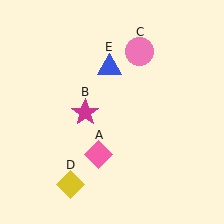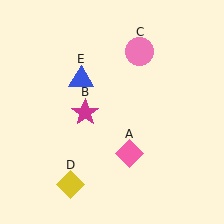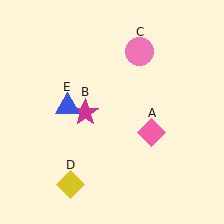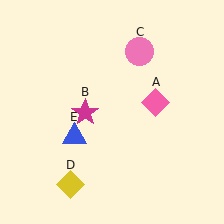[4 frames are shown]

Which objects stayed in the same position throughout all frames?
Magenta star (object B) and pink circle (object C) and yellow diamond (object D) remained stationary.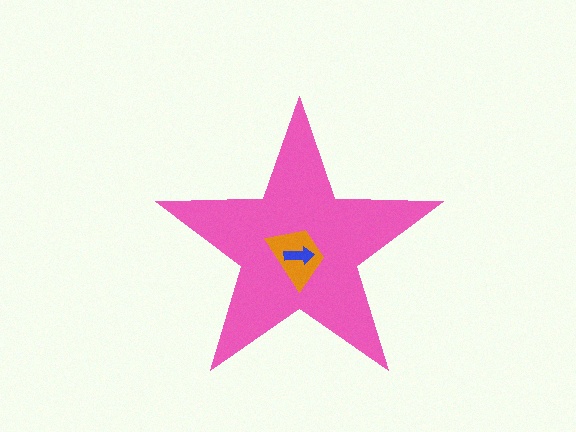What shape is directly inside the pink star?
The orange trapezoid.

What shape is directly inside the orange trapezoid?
The blue arrow.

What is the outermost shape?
The pink star.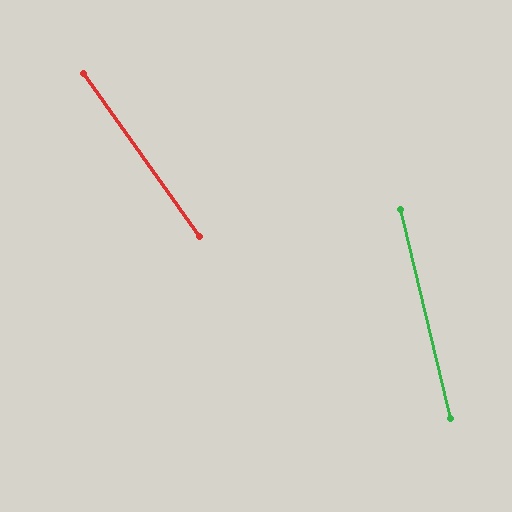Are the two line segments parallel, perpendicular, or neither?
Neither parallel nor perpendicular — they differ by about 22°.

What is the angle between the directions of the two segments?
Approximately 22 degrees.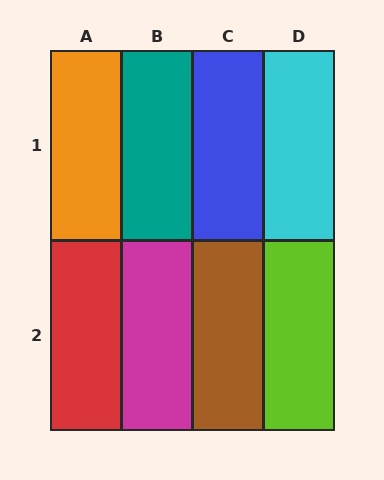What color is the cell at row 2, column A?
Red.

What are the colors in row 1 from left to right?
Orange, teal, blue, cyan.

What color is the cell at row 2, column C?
Brown.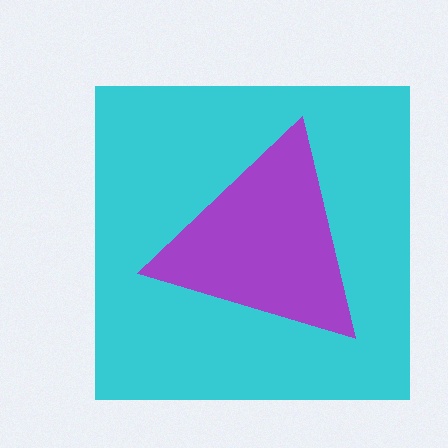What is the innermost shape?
The purple triangle.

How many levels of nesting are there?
2.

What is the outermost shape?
The cyan square.